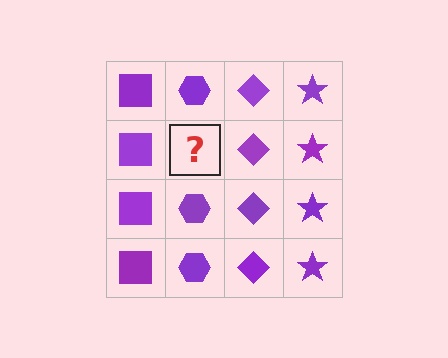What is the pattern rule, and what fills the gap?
The rule is that each column has a consistent shape. The gap should be filled with a purple hexagon.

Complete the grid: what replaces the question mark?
The question mark should be replaced with a purple hexagon.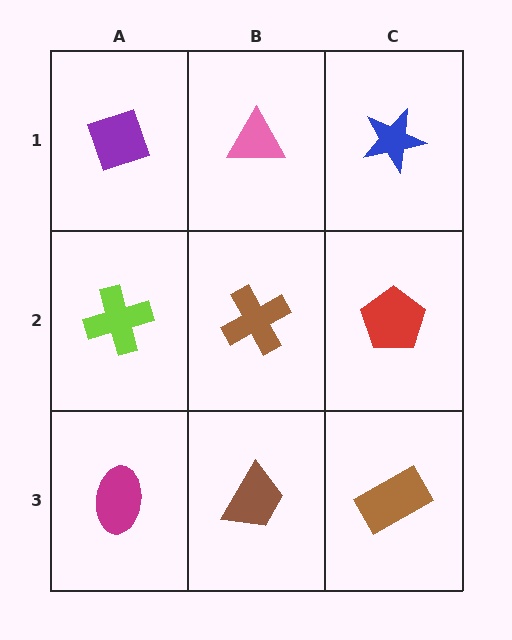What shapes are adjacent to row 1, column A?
A lime cross (row 2, column A), a pink triangle (row 1, column B).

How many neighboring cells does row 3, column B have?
3.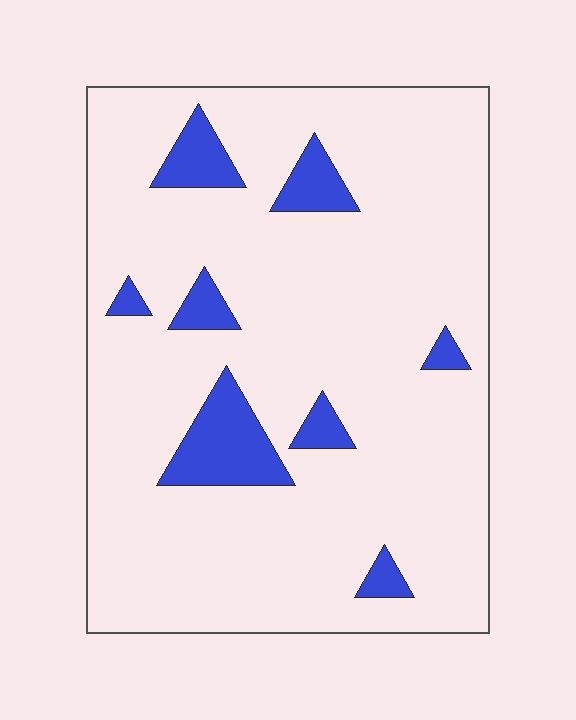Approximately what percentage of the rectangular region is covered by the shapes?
Approximately 10%.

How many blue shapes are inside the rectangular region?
8.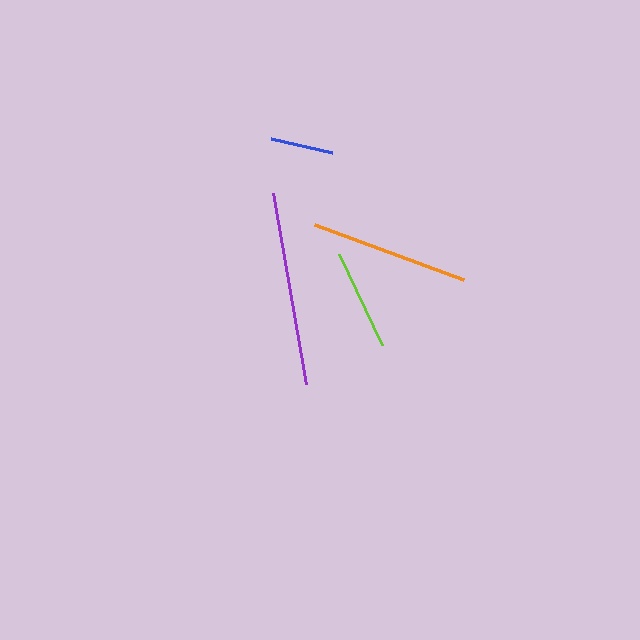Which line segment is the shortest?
The blue line is the shortest at approximately 62 pixels.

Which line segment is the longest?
The purple line is the longest at approximately 194 pixels.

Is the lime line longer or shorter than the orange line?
The orange line is longer than the lime line.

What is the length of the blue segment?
The blue segment is approximately 62 pixels long.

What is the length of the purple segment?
The purple segment is approximately 194 pixels long.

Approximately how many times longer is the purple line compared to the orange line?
The purple line is approximately 1.2 times the length of the orange line.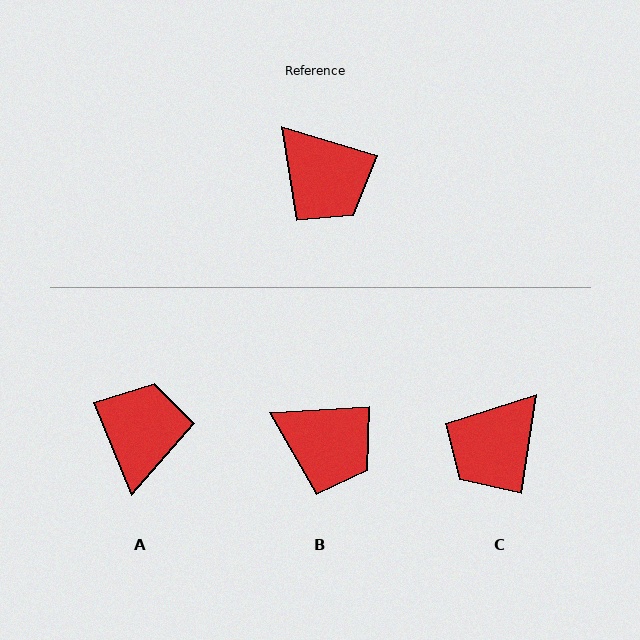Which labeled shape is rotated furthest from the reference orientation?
A, about 130 degrees away.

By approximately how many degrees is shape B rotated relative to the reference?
Approximately 21 degrees counter-clockwise.